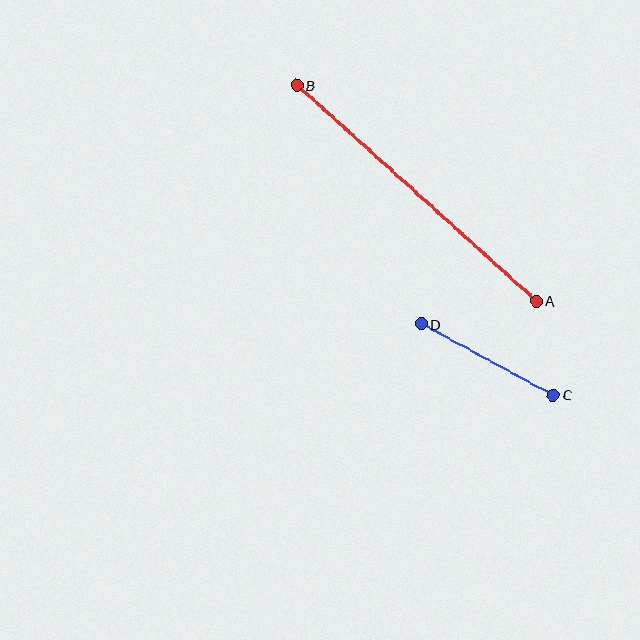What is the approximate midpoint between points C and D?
The midpoint is at approximately (487, 359) pixels.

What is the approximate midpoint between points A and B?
The midpoint is at approximately (417, 193) pixels.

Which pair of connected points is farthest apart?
Points A and B are farthest apart.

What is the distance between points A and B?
The distance is approximately 323 pixels.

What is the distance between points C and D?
The distance is approximately 150 pixels.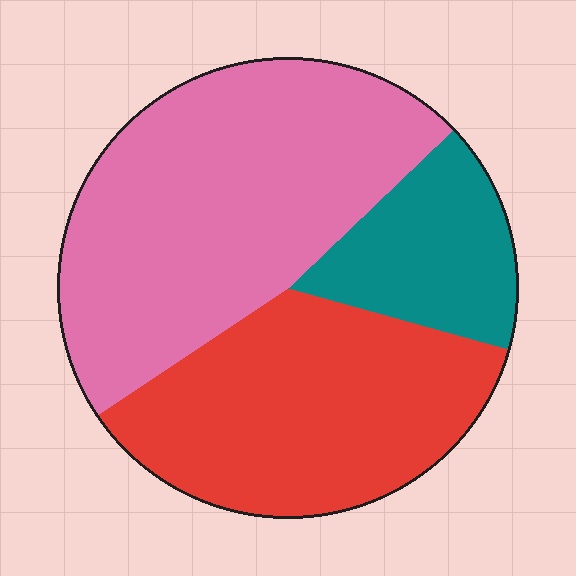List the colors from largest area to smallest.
From largest to smallest: pink, red, teal.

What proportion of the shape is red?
Red takes up about three eighths (3/8) of the shape.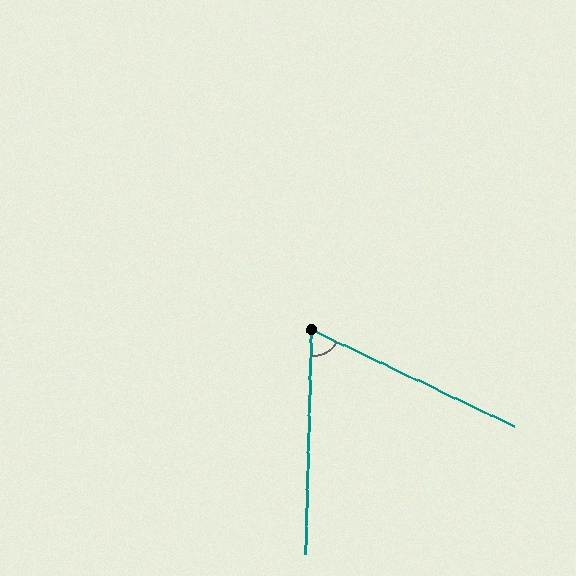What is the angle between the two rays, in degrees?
Approximately 66 degrees.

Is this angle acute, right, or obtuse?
It is acute.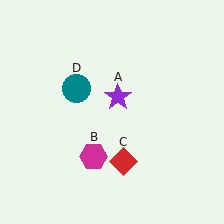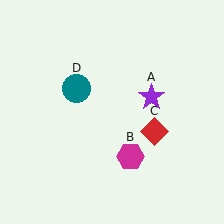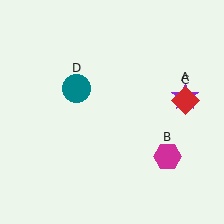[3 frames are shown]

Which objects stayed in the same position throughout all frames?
Teal circle (object D) remained stationary.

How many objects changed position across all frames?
3 objects changed position: purple star (object A), magenta hexagon (object B), red diamond (object C).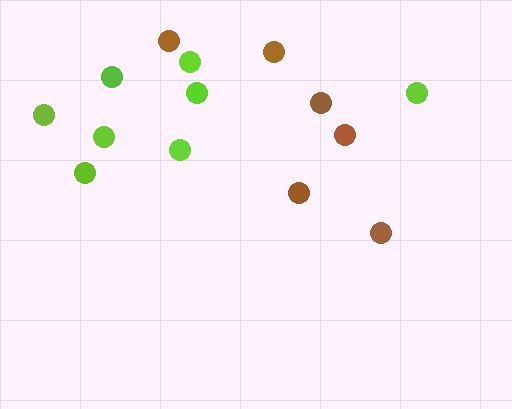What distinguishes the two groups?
There are 2 groups: one group of lime circles (8) and one group of brown circles (6).